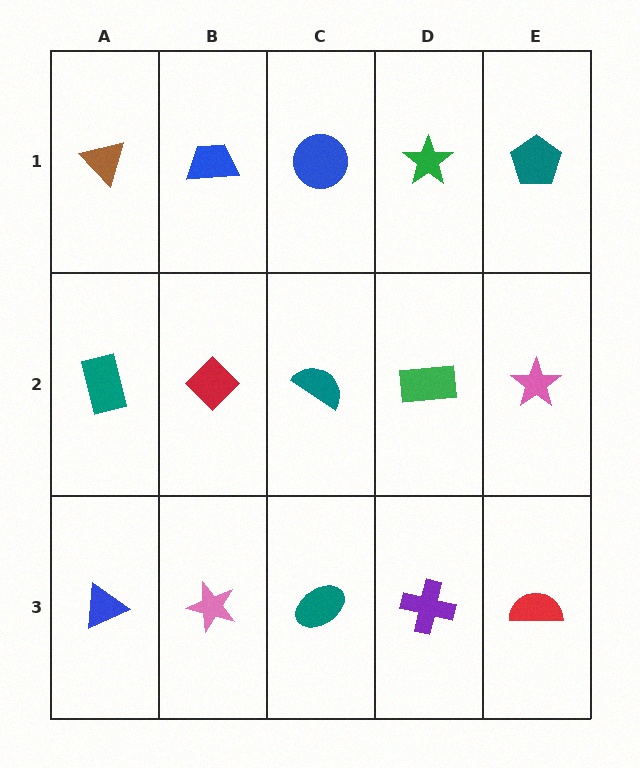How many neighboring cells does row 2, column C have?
4.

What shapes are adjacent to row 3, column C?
A teal semicircle (row 2, column C), a pink star (row 3, column B), a purple cross (row 3, column D).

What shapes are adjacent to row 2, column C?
A blue circle (row 1, column C), a teal ellipse (row 3, column C), a red diamond (row 2, column B), a green rectangle (row 2, column D).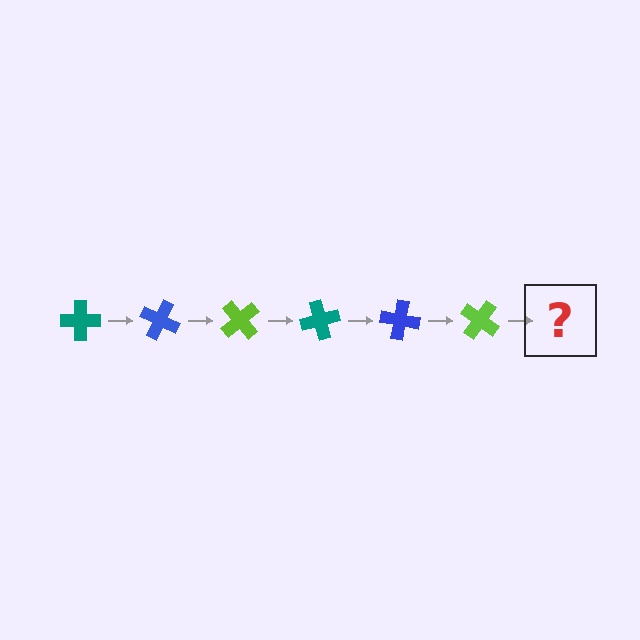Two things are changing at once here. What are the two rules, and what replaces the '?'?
The two rules are that it rotates 25 degrees each step and the color cycles through teal, blue, and lime. The '?' should be a teal cross, rotated 150 degrees from the start.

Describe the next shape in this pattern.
It should be a teal cross, rotated 150 degrees from the start.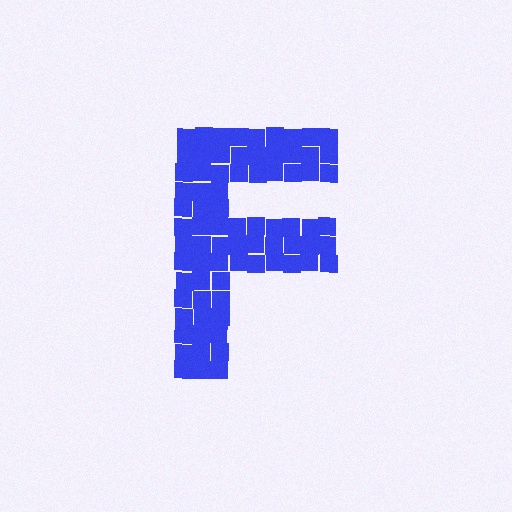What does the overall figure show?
The overall figure shows the letter F.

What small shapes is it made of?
It is made of small squares.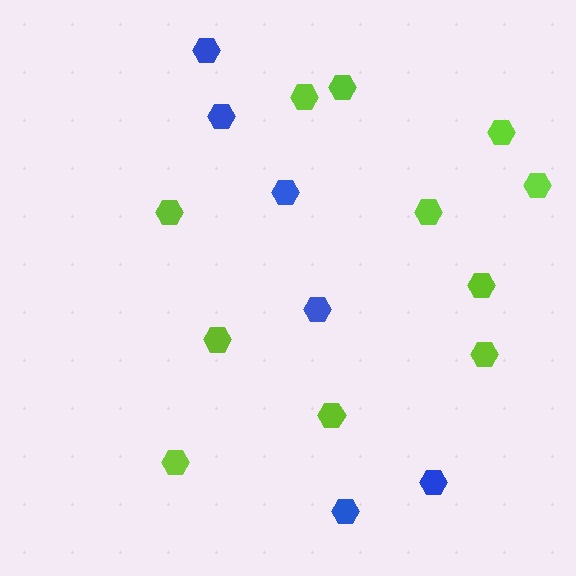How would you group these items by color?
There are 2 groups: one group of lime hexagons (11) and one group of blue hexagons (6).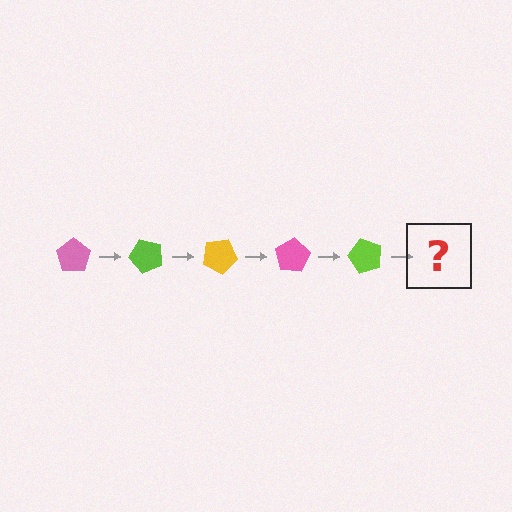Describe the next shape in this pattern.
It should be a yellow pentagon, rotated 250 degrees from the start.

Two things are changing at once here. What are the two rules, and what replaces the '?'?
The two rules are that it rotates 50 degrees each step and the color cycles through pink, lime, and yellow. The '?' should be a yellow pentagon, rotated 250 degrees from the start.